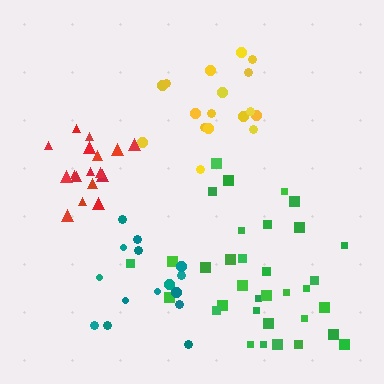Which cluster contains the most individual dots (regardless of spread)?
Green (34).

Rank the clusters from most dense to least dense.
red, teal, yellow, green.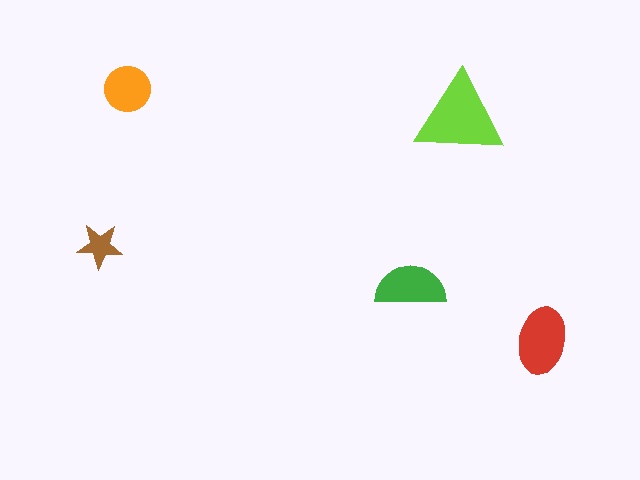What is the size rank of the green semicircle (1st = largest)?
3rd.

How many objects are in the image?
There are 5 objects in the image.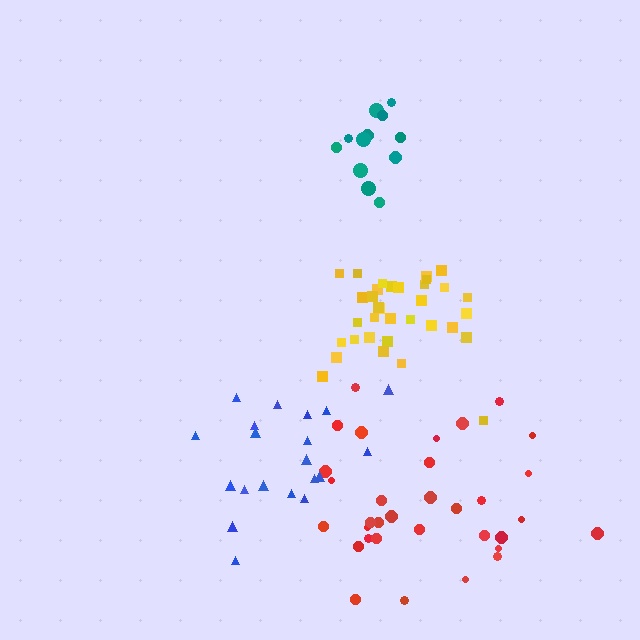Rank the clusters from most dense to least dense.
teal, yellow, red, blue.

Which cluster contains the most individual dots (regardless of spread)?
Yellow (34).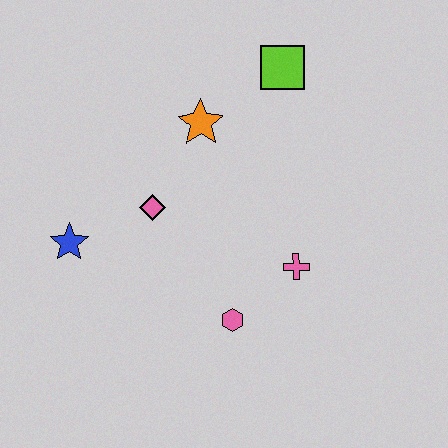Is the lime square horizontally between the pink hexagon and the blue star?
No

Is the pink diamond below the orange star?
Yes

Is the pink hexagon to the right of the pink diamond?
Yes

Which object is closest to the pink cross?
The pink hexagon is closest to the pink cross.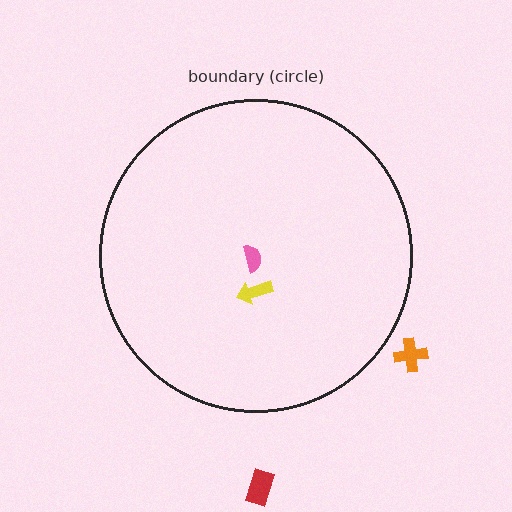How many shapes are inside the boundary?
2 inside, 2 outside.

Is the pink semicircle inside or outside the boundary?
Inside.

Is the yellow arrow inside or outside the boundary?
Inside.